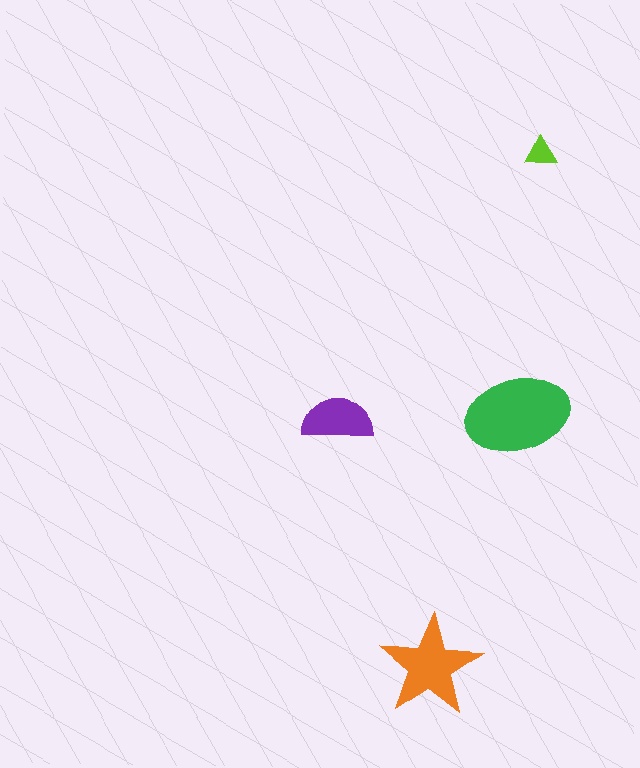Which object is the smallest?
The lime triangle.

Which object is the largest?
The green ellipse.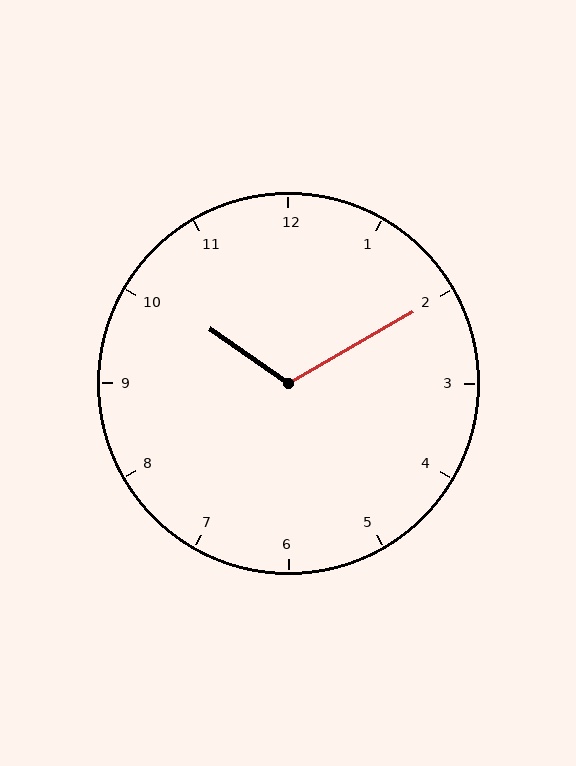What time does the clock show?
10:10.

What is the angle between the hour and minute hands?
Approximately 115 degrees.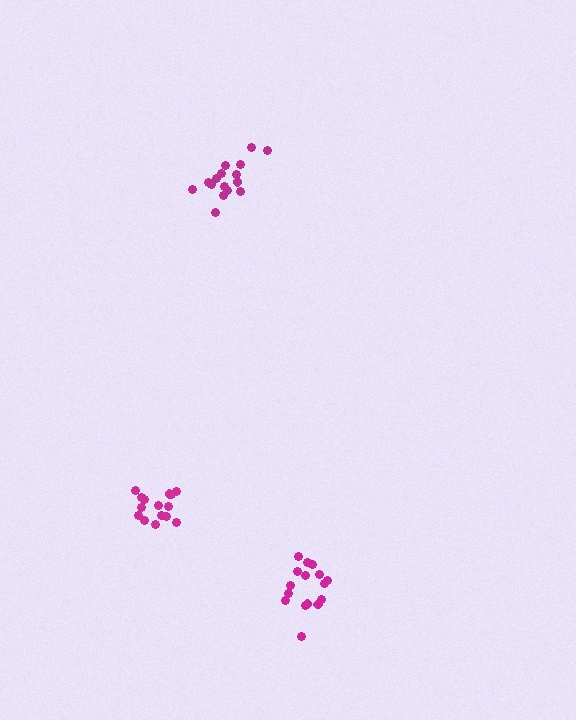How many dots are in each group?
Group 1: 16 dots, Group 2: 16 dots, Group 3: 15 dots (47 total).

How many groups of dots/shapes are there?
There are 3 groups.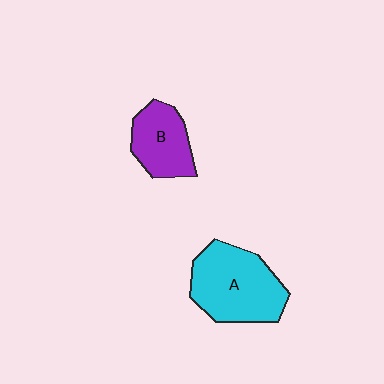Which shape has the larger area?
Shape A (cyan).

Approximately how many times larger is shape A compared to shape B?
Approximately 1.6 times.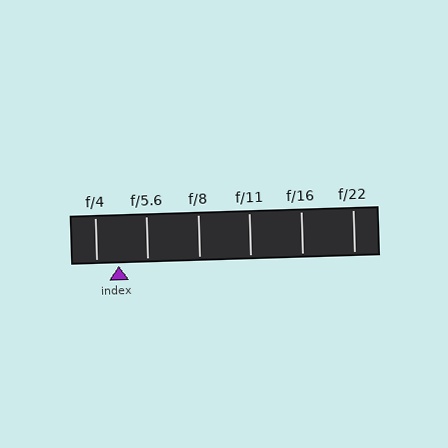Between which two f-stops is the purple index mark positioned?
The index mark is between f/4 and f/5.6.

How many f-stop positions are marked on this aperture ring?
There are 6 f-stop positions marked.